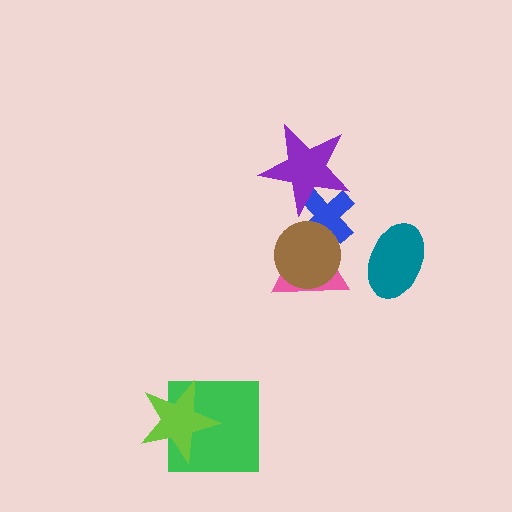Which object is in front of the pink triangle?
The brown circle is in front of the pink triangle.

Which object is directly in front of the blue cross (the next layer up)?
The pink triangle is directly in front of the blue cross.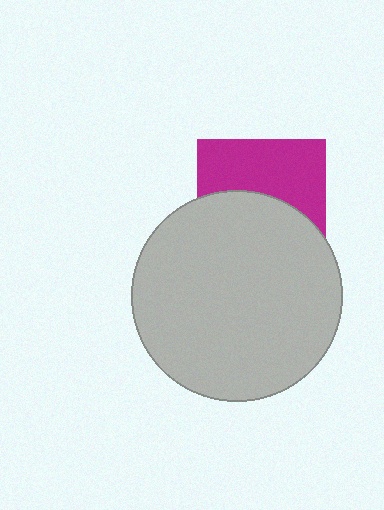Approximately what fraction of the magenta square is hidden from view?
Roughly 52% of the magenta square is hidden behind the light gray circle.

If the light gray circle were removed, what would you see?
You would see the complete magenta square.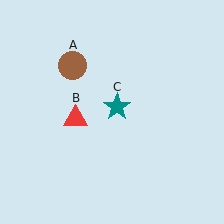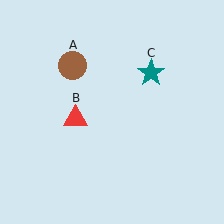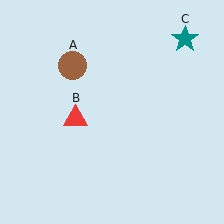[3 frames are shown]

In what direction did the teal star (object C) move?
The teal star (object C) moved up and to the right.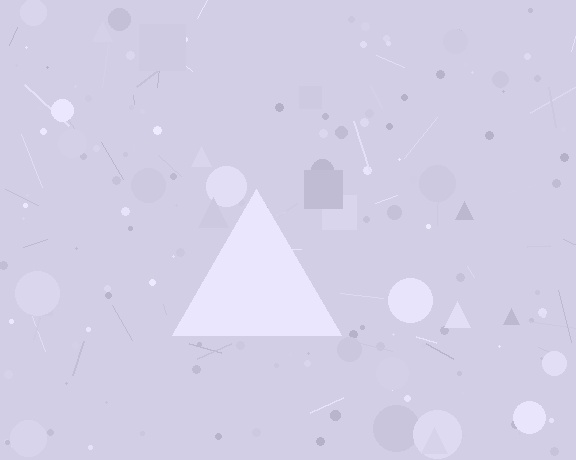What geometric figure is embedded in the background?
A triangle is embedded in the background.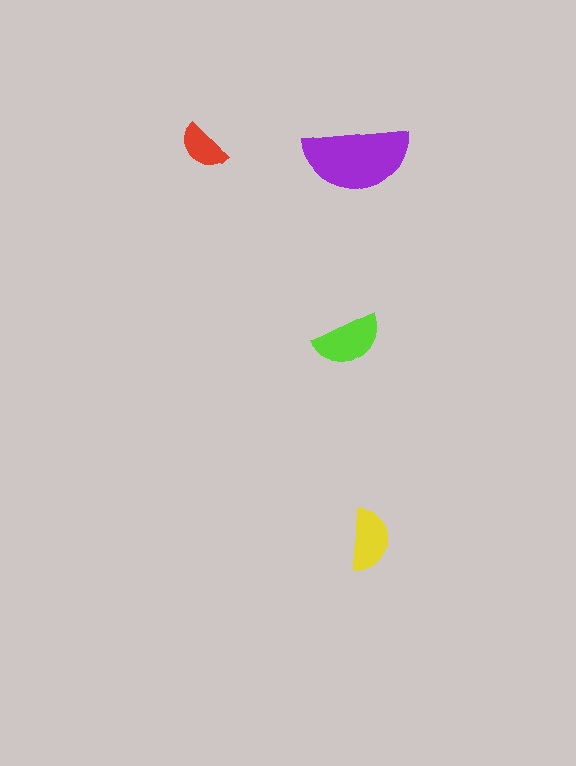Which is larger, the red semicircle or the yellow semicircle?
The yellow one.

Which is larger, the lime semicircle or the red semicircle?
The lime one.